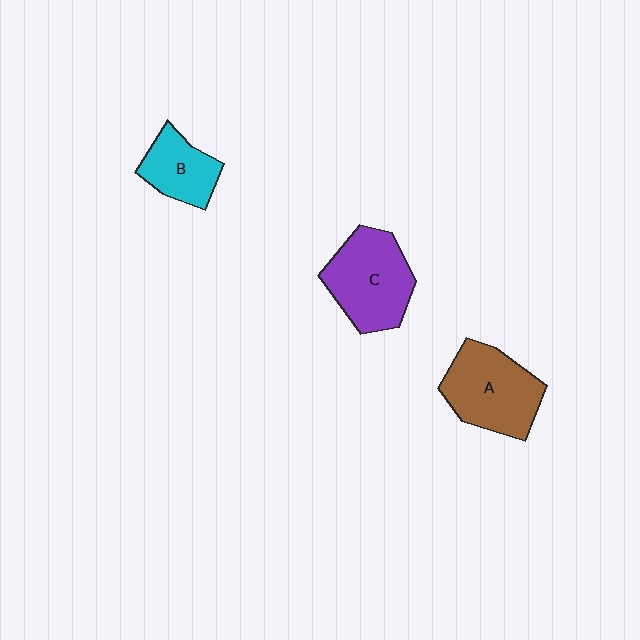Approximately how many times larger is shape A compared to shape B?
Approximately 1.6 times.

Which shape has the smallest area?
Shape B (cyan).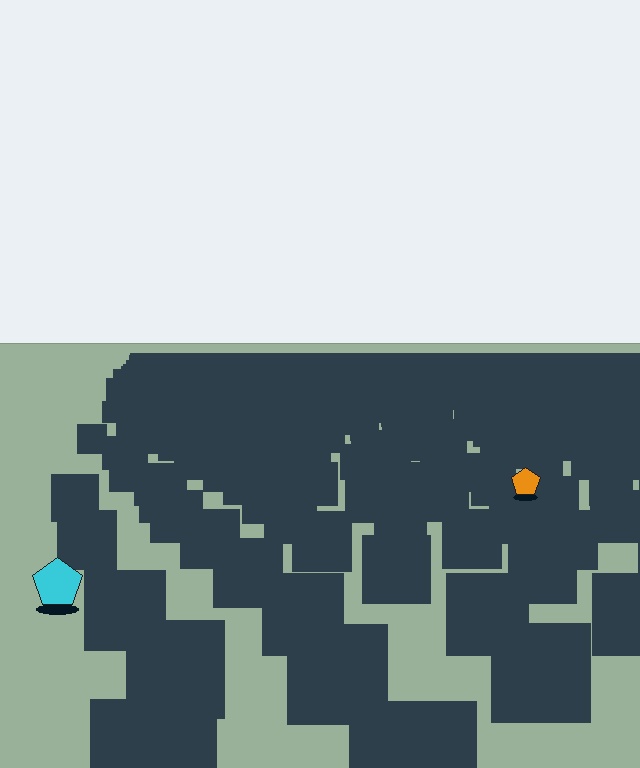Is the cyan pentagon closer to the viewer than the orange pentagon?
Yes. The cyan pentagon is closer — you can tell from the texture gradient: the ground texture is coarser near it.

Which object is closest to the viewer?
The cyan pentagon is closest. The texture marks near it are larger and more spread out.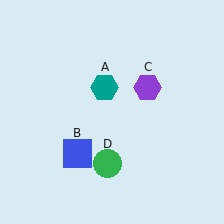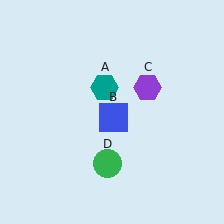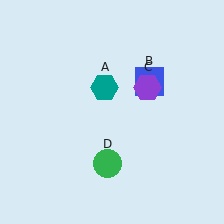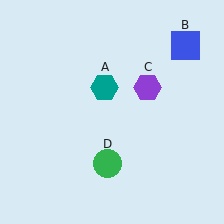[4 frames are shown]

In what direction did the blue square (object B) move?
The blue square (object B) moved up and to the right.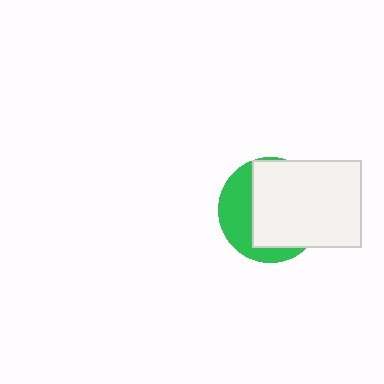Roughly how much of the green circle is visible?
A small part of it is visible (roughly 36%).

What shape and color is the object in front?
The object in front is a white rectangle.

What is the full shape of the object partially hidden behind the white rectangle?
The partially hidden object is a green circle.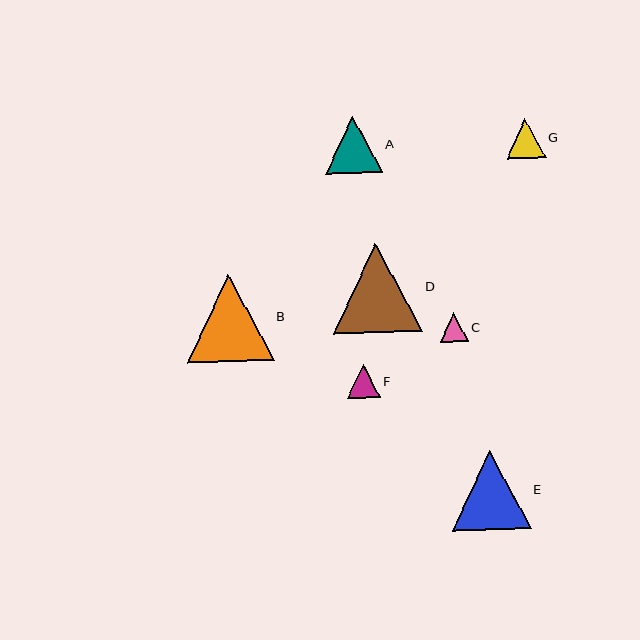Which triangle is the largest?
Triangle D is the largest with a size of approximately 90 pixels.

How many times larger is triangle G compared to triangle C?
Triangle G is approximately 1.4 times the size of triangle C.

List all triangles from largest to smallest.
From largest to smallest: D, B, E, A, G, F, C.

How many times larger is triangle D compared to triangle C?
Triangle D is approximately 3.1 times the size of triangle C.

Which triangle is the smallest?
Triangle C is the smallest with a size of approximately 29 pixels.